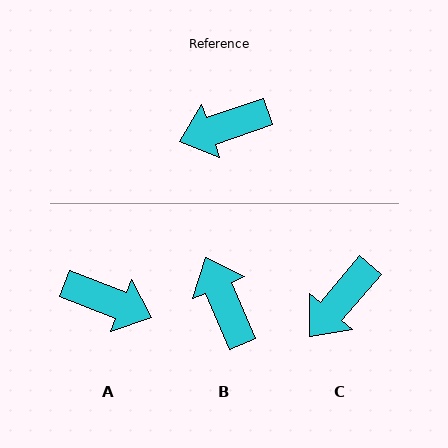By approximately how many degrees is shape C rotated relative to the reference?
Approximately 31 degrees counter-clockwise.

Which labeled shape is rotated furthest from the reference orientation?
A, about 139 degrees away.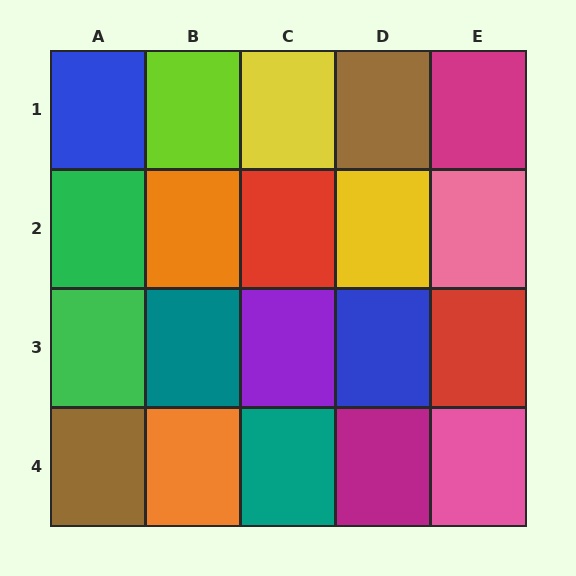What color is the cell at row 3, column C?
Purple.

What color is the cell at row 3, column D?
Blue.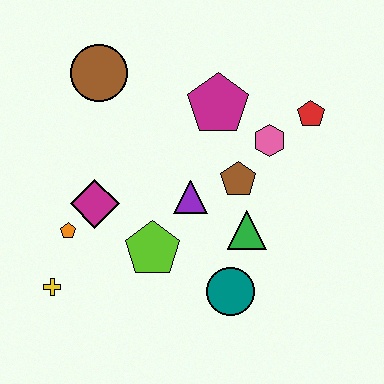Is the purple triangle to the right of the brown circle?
Yes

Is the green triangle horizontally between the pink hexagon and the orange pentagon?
Yes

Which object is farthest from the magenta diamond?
The red pentagon is farthest from the magenta diamond.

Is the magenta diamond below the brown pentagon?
Yes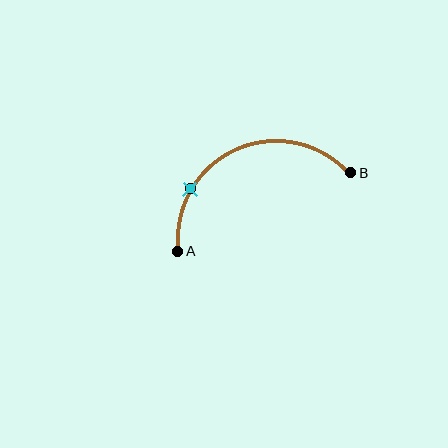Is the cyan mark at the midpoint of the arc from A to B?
No. The cyan mark lies on the arc but is closer to endpoint A. The arc midpoint would be at the point on the curve equidistant along the arc from both A and B.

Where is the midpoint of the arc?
The arc midpoint is the point on the curve farthest from the straight line joining A and B. It sits above that line.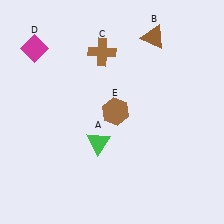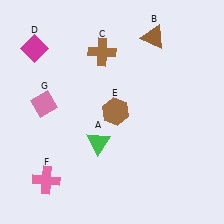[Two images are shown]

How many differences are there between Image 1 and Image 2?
There are 2 differences between the two images.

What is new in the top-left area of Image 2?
A pink diamond (G) was added in the top-left area of Image 2.